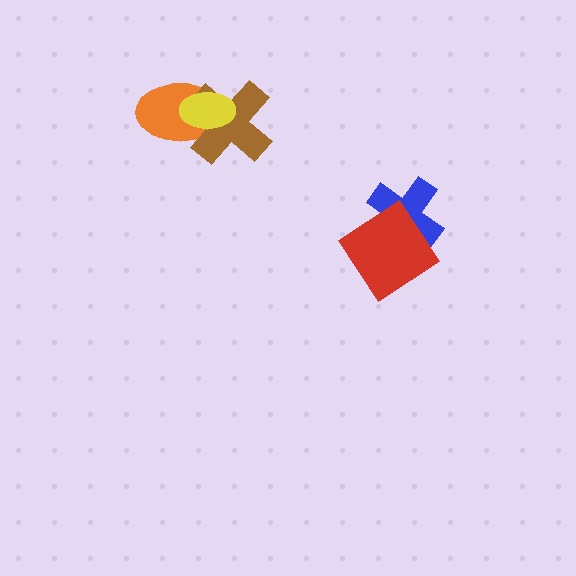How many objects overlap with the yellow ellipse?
2 objects overlap with the yellow ellipse.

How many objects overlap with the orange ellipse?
2 objects overlap with the orange ellipse.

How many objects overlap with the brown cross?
2 objects overlap with the brown cross.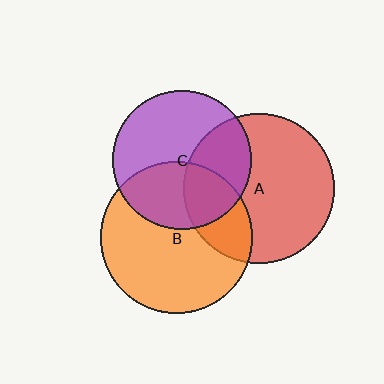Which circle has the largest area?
Circle B (orange).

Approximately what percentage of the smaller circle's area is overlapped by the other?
Approximately 35%.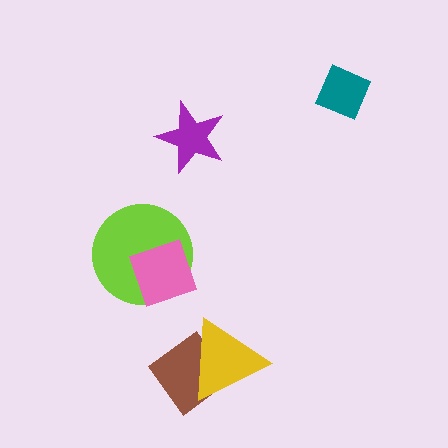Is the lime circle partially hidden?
Yes, it is partially covered by another shape.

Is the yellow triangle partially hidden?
No, no other shape covers it.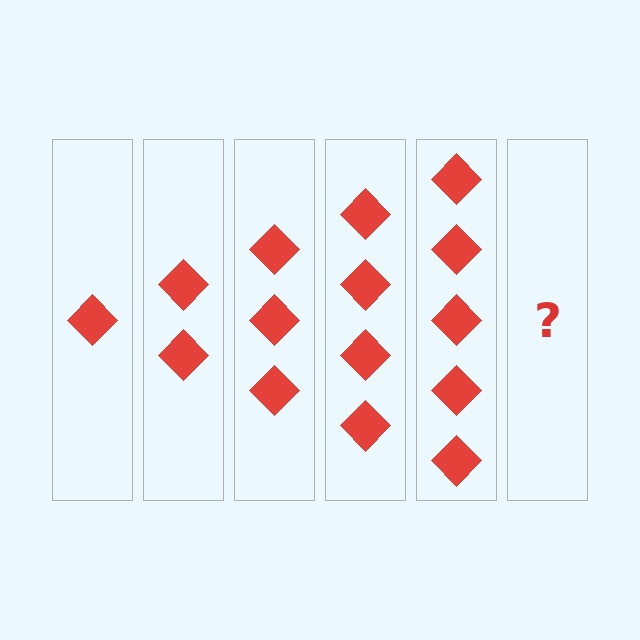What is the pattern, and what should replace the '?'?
The pattern is that each step adds one more diamond. The '?' should be 6 diamonds.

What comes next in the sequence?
The next element should be 6 diamonds.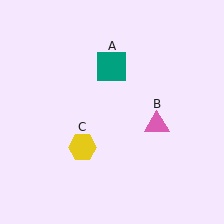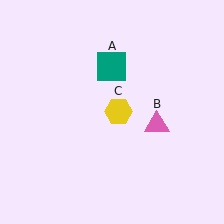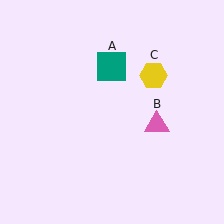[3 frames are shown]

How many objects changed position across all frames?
1 object changed position: yellow hexagon (object C).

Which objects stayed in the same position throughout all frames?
Teal square (object A) and pink triangle (object B) remained stationary.